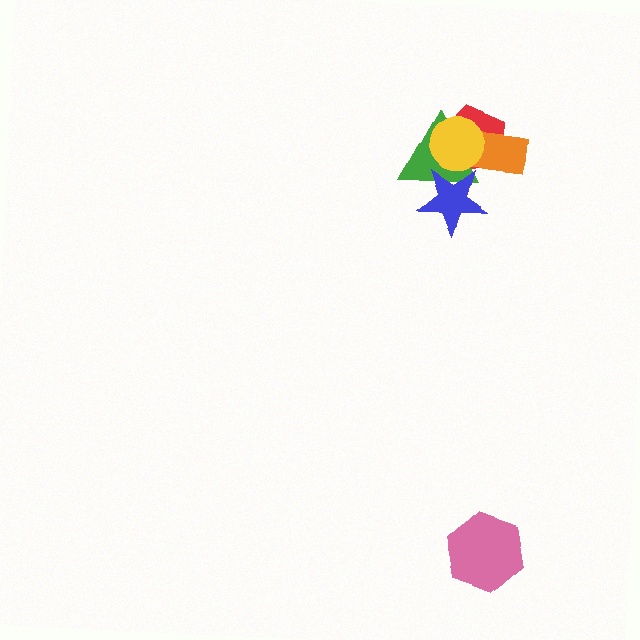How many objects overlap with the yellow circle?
4 objects overlap with the yellow circle.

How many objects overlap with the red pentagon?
4 objects overlap with the red pentagon.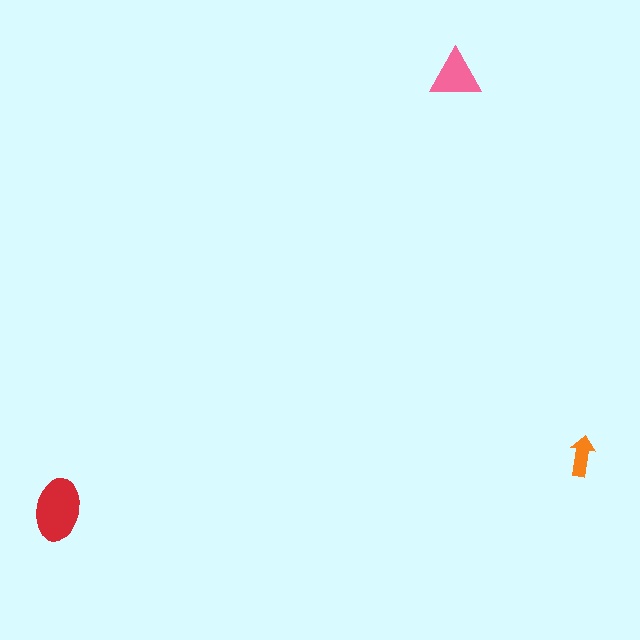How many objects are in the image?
There are 3 objects in the image.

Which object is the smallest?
The orange arrow.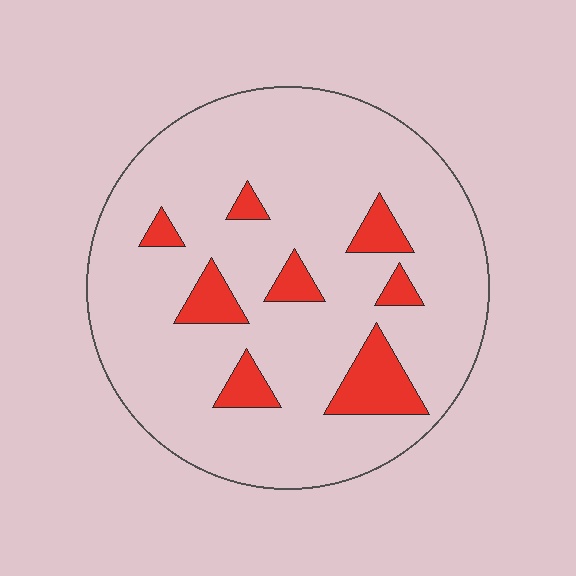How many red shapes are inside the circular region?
8.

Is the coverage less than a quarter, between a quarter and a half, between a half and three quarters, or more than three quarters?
Less than a quarter.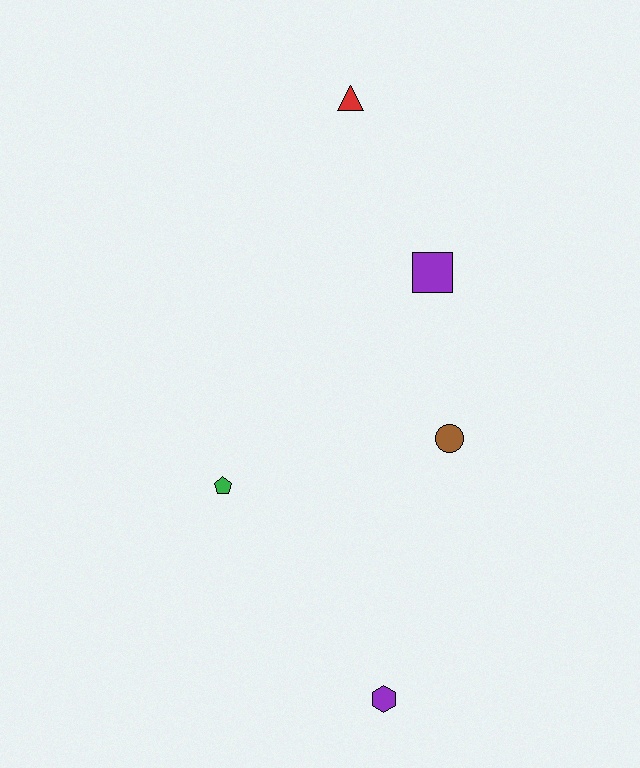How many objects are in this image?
There are 5 objects.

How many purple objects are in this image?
There are 2 purple objects.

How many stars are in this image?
There are no stars.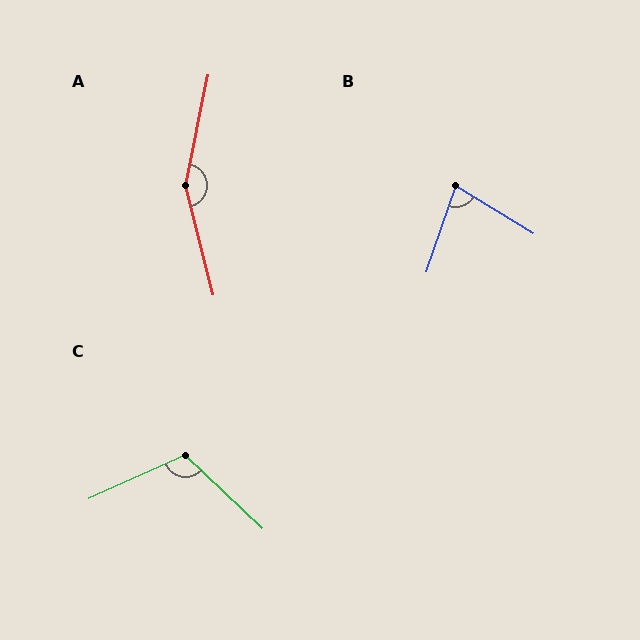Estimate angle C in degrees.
Approximately 112 degrees.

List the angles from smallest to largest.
B (77°), C (112°), A (154°).